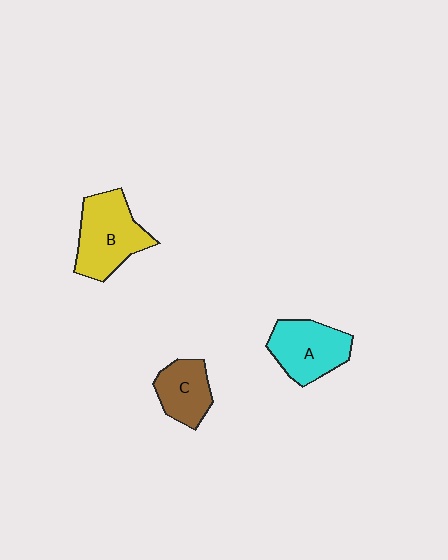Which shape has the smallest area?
Shape C (brown).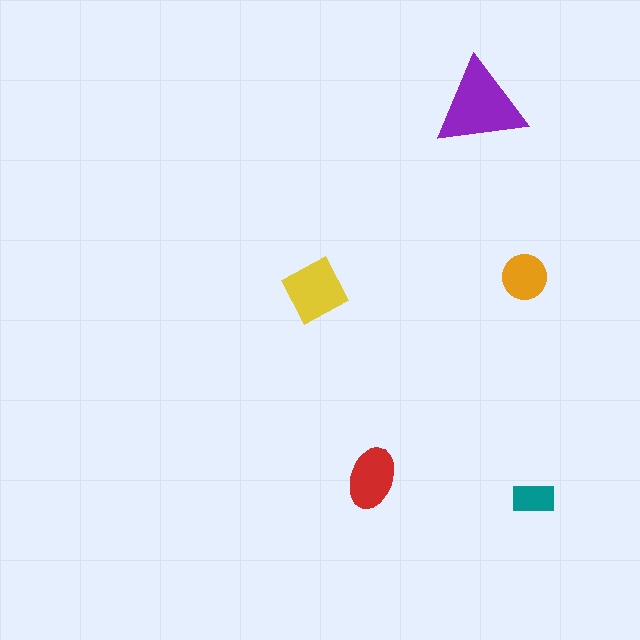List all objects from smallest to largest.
The teal rectangle, the orange circle, the red ellipse, the yellow diamond, the purple triangle.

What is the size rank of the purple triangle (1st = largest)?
1st.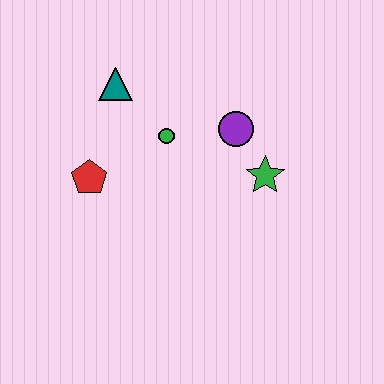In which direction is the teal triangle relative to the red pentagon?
The teal triangle is above the red pentagon.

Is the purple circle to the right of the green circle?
Yes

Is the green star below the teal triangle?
Yes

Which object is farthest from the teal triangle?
The green star is farthest from the teal triangle.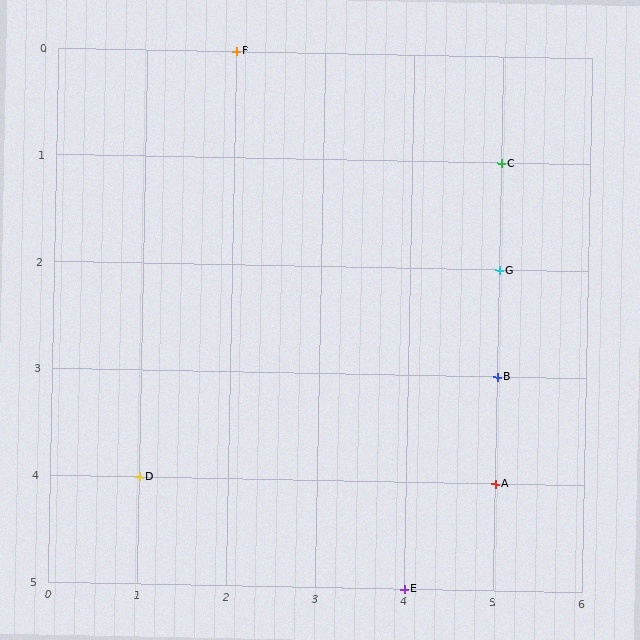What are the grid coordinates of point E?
Point E is at grid coordinates (4, 5).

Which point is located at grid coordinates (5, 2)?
Point G is at (5, 2).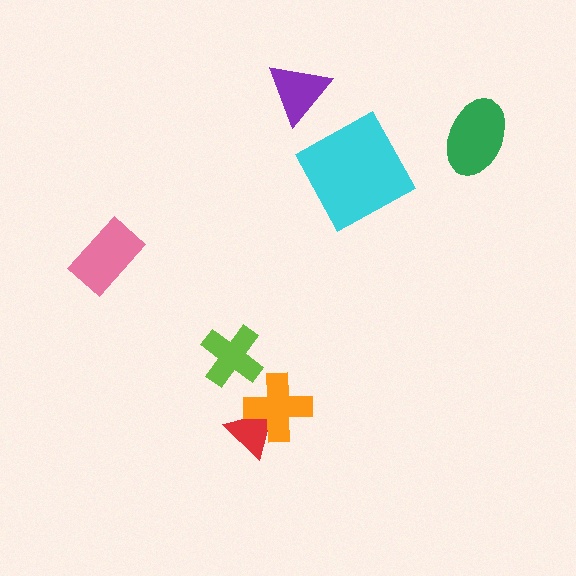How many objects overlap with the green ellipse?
0 objects overlap with the green ellipse.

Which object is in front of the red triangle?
The orange cross is in front of the red triangle.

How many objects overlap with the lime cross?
0 objects overlap with the lime cross.